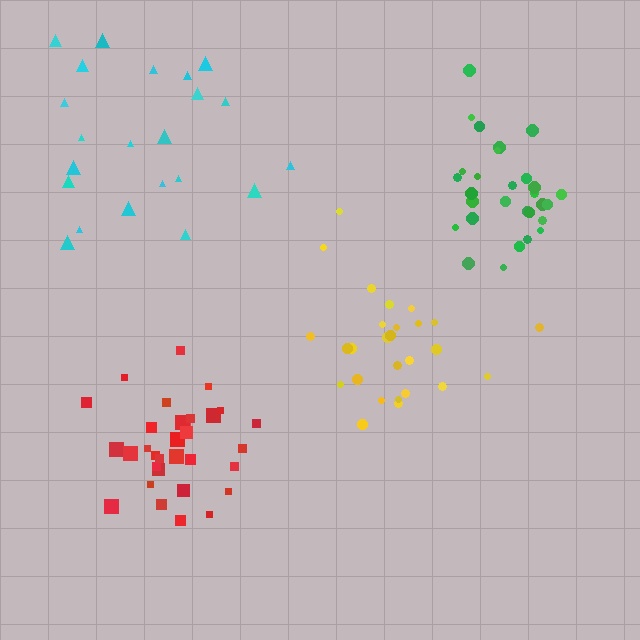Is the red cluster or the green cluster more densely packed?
Green.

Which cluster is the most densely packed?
Green.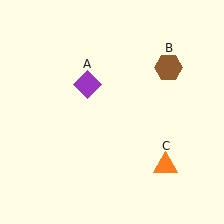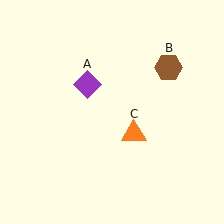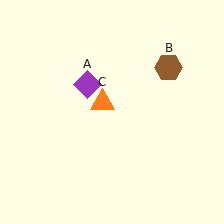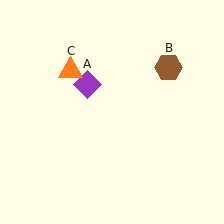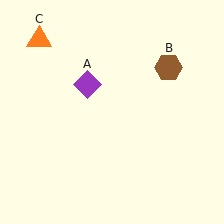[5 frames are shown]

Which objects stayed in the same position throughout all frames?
Purple diamond (object A) and brown hexagon (object B) remained stationary.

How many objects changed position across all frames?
1 object changed position: orange triangle (object C).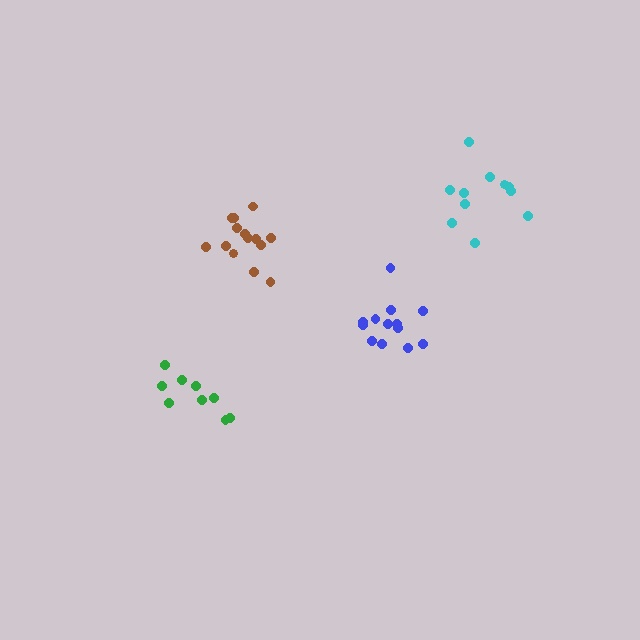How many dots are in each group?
Group 1: 14 dots, Group 2: 13 dots, Group 3: 9 dots, Group 4: 11 dots (47 total).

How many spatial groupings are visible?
There are 4 spatial groupings.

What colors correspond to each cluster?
The clusters are colored: brown, blue, green, cyan.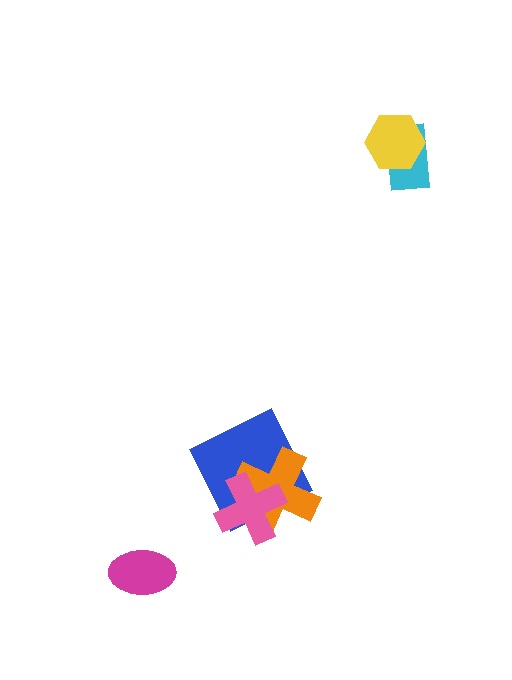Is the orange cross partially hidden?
Yes, it is partially covered by another shape.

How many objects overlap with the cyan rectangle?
1 object overlaps with the cyan rectangle.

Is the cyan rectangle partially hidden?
Yes, it is partially covered by another shape.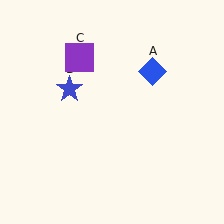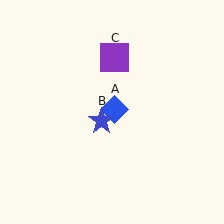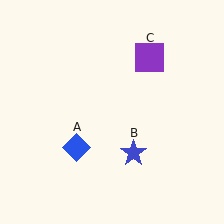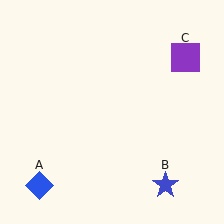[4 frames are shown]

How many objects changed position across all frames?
3 objects changed position: blue diamond (object A), blue star (object B), purple square (object C).